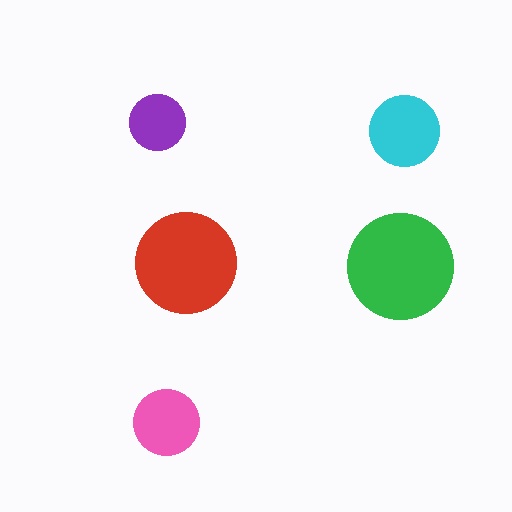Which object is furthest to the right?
The cyan circle is rightmost.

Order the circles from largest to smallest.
the green one, the red one, the cyan one, the pink one, the purple one.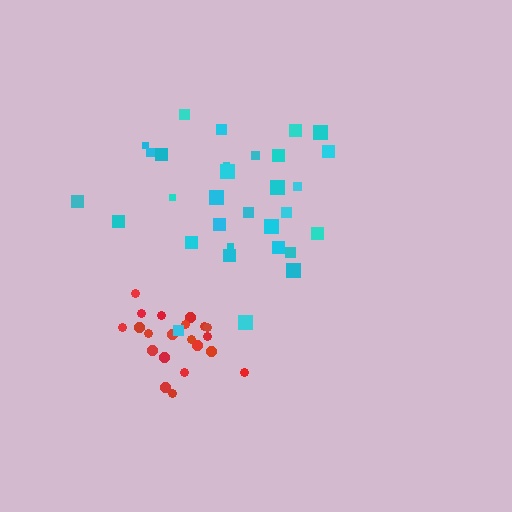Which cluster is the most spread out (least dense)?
Cyan.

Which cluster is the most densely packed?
Red.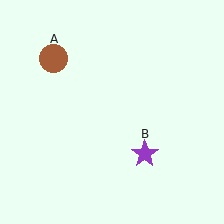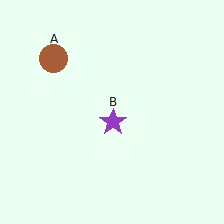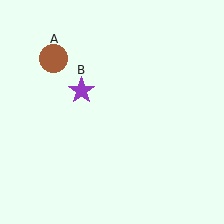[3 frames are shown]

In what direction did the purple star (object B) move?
The purple star (object B) moved up and to the left.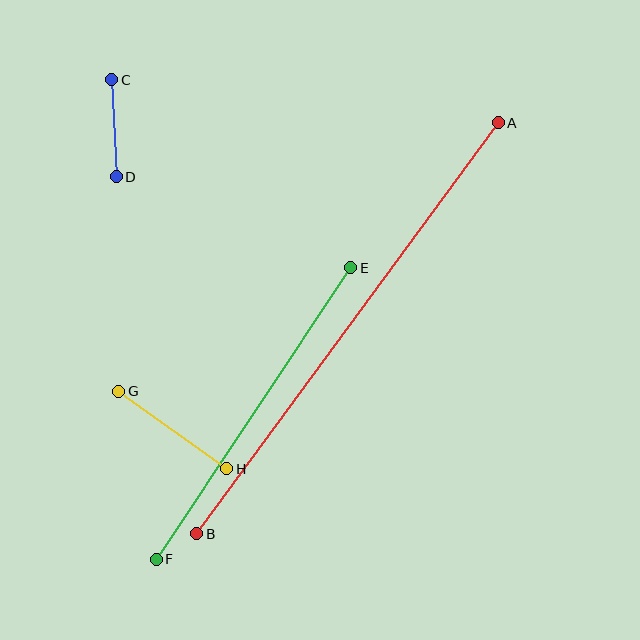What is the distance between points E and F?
The distance is approximately 350 pixels.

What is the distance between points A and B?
The distance is approximately 510 pixels.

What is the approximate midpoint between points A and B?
The midpoint is at approximately (347, 328) pixels.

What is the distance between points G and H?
The distance is approximately 133 pixels.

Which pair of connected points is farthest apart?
Points A and B are farthest apart.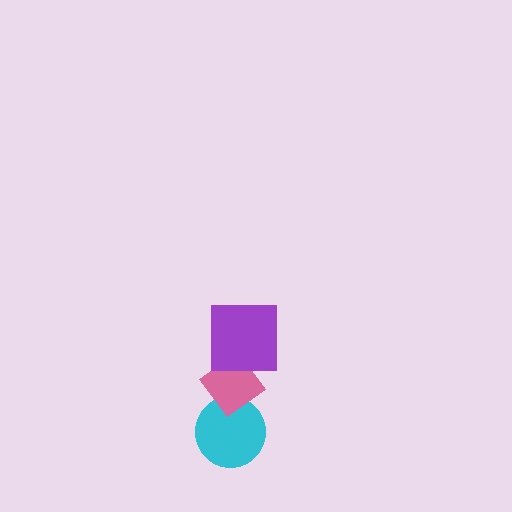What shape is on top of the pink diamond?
The purple square is on top of the pink diamond.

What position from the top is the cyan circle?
The cyan circle is 3rd from the top.